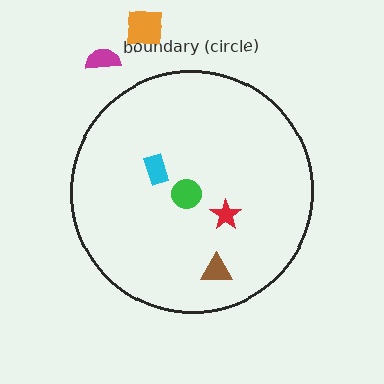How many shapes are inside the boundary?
4 inside, 2 outside.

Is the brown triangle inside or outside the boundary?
Inside.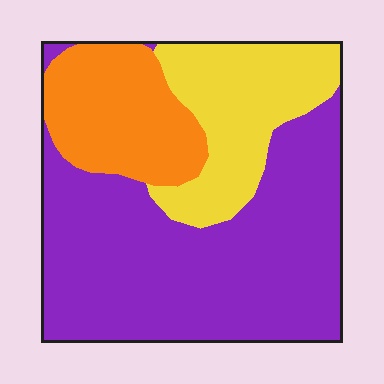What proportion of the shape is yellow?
Yellow takes up about one quarter (1/4) of the shape.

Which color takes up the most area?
Purple, at roughly 60%.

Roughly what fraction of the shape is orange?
Orange covers 20% of the shape.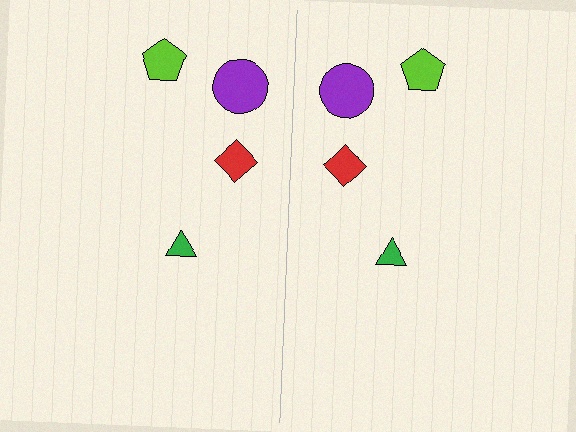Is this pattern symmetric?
Yes, this pattern has bilateral (reflection) symmetry.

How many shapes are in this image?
There are 8 shapes in this image.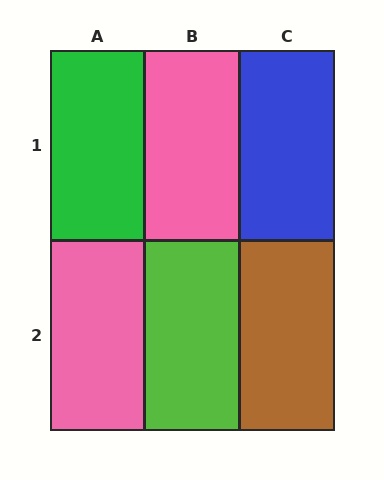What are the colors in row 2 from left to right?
Pink, lime, brown.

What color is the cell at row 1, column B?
Pink.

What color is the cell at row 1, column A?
Green.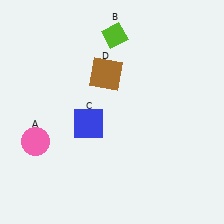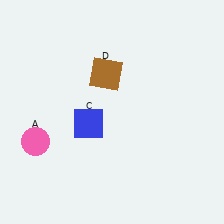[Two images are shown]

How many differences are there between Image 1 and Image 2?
There is 1 difference between the two images.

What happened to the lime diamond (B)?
The lime diamond (B) was removed in Image 2. It was in the top-right area of Image 1.